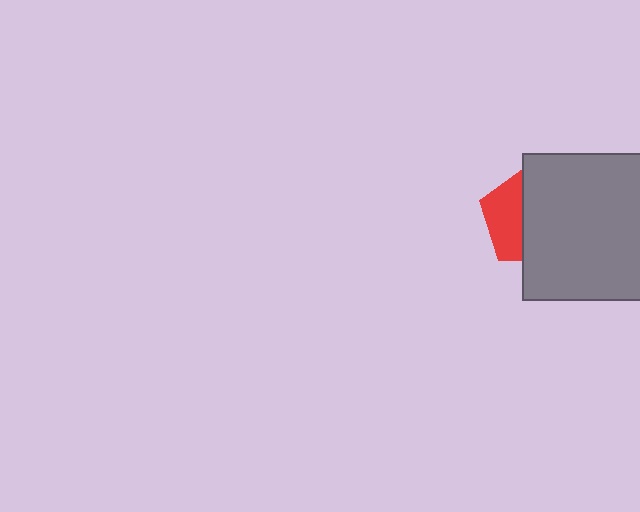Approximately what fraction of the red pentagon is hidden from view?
Roughly 62% of the red pentagon is hidden behind the gray square.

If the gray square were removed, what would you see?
You would see the complete red pentagon.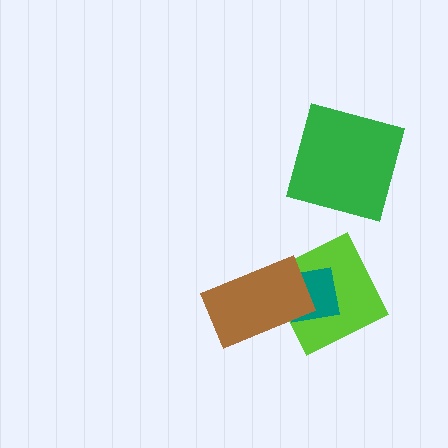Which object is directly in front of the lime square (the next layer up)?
The teal square is directly in front of the lime square.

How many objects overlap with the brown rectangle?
2 objects overlap with the brown rectangle.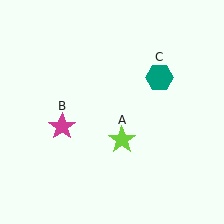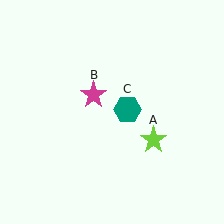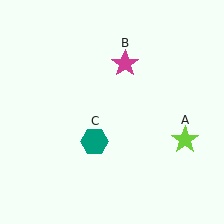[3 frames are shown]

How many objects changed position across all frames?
3 objects changed position: lime star (object A), magenta star (object B), teal hexagon (object C).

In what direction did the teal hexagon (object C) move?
The teal hexagon (object C) moved down and to the left.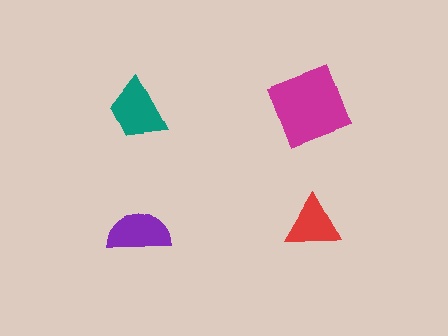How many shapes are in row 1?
2 shapes.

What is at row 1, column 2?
A magenta square.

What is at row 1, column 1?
A teal trapezoid.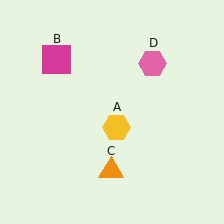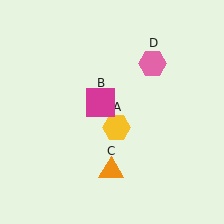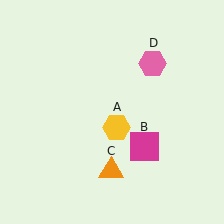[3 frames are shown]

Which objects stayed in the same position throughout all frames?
Yellow hexagon (object A) and orange triangle (object C) and pink hexagon (object D) remained stationary.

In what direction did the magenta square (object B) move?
The magenta square (object B) moved down and to the right.